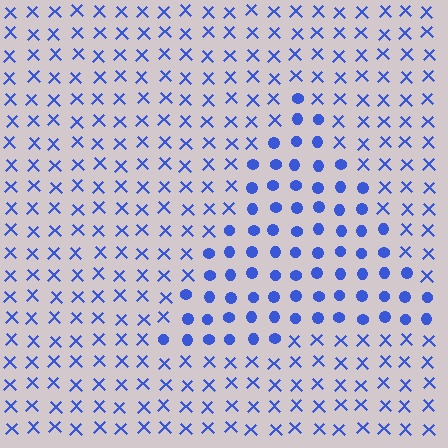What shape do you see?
I see a triangle.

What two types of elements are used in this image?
The image uses circles inside the triangle region and X marks outside it.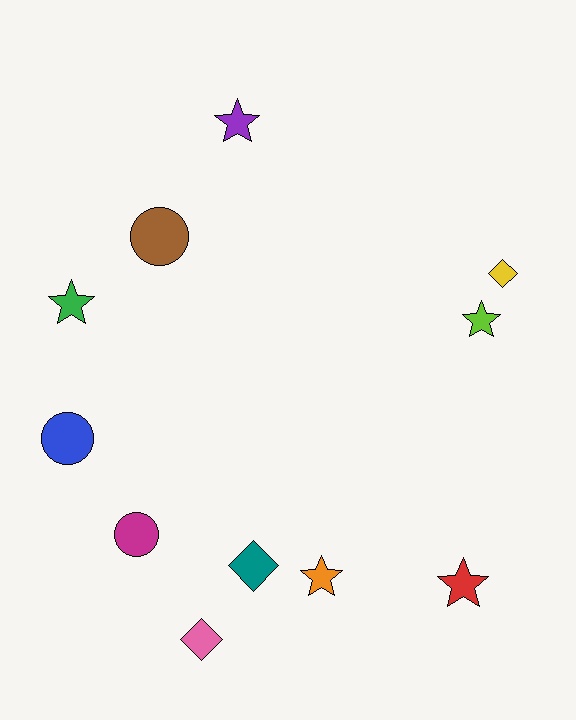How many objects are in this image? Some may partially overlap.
There are 11 objects.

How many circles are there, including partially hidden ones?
There are 3 circles.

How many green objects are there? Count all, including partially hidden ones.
There is 1 green object.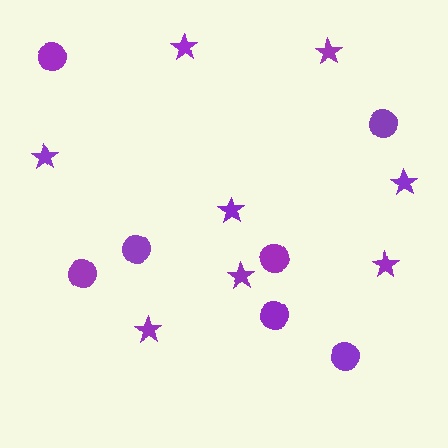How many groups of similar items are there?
There are 2 groups: one group of stars (8) and one group of circles (7).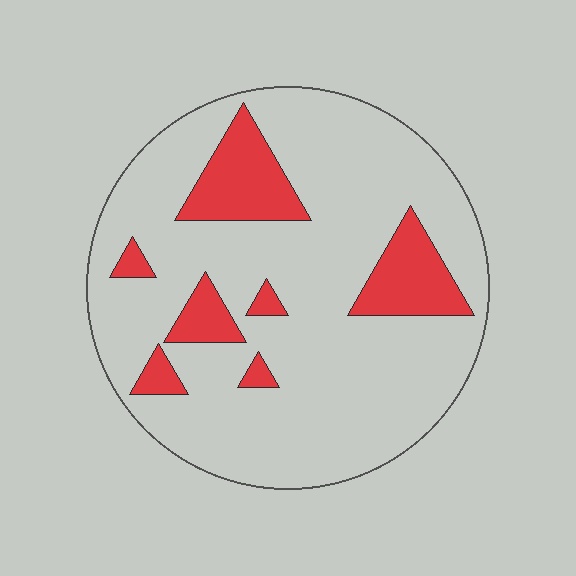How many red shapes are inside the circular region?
7.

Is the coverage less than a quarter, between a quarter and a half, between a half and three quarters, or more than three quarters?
Less than a quarter.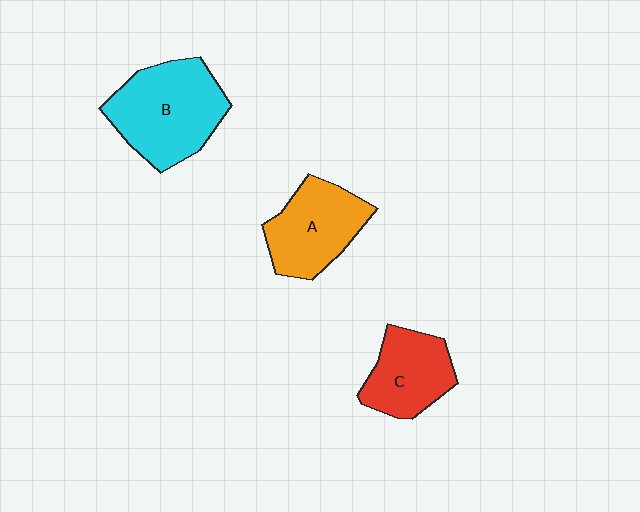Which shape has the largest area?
Shape B (cyan).